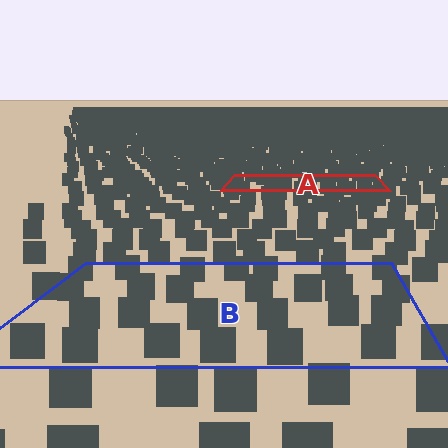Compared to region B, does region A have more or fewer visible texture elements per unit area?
Region A has more texture elements per unit area — they are packed more densely because it is farther away.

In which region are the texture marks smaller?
The texture marks are smaller in region A, because it is farther away.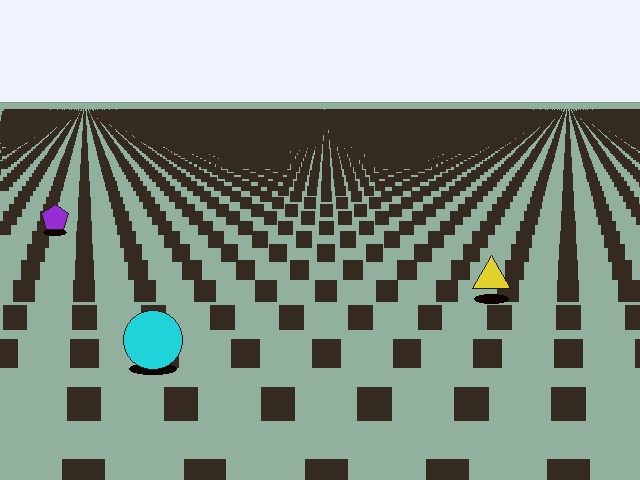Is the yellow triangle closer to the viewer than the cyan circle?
No. The cyan circle is closer — you can tell from the texture gradient: the ground texture is coarser near it.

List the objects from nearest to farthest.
From nearest to farthest: the cyan circle, the yellow triangle, the purple pentagon.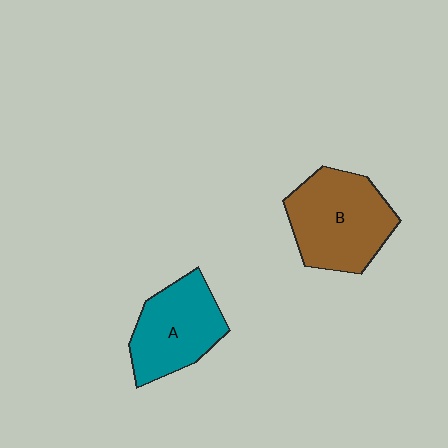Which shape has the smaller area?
Shape A (teal).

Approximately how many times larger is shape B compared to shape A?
Approximately 1.2 times.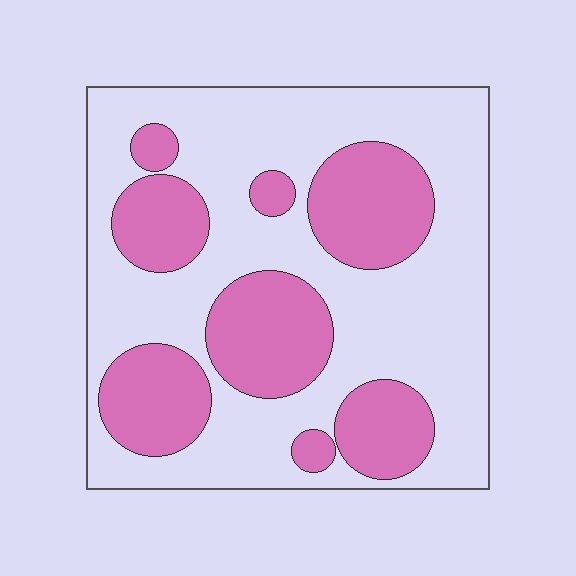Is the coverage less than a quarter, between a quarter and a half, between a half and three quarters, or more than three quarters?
Between a quarter and a half.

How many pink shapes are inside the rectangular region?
8.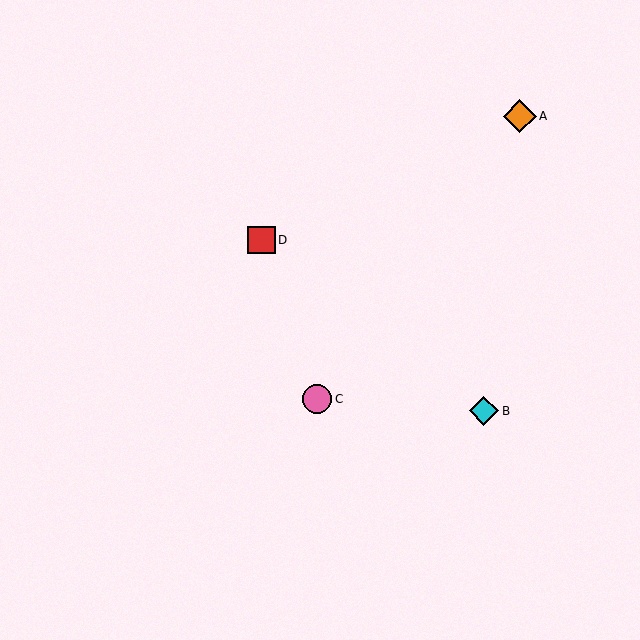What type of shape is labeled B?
Shape B is a cyan diamond.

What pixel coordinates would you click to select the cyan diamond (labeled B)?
Click at (484, 411) to select the cyan diamond B.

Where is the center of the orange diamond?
The center of the orange diamond is at (520, 116).